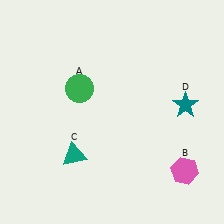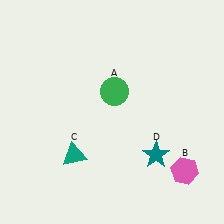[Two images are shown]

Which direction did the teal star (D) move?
The teal star (D) moved down.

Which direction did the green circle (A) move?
The green circle (A) moved right.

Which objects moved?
The objects that moved are: the green circle (A), the teal star (D).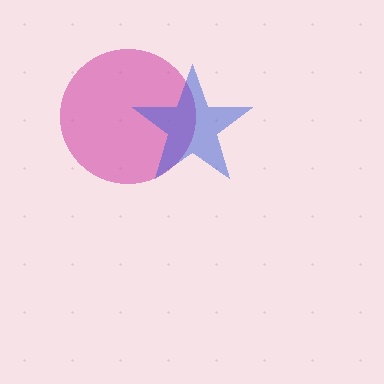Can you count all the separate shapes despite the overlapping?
Yes, there are 2 separate shapes.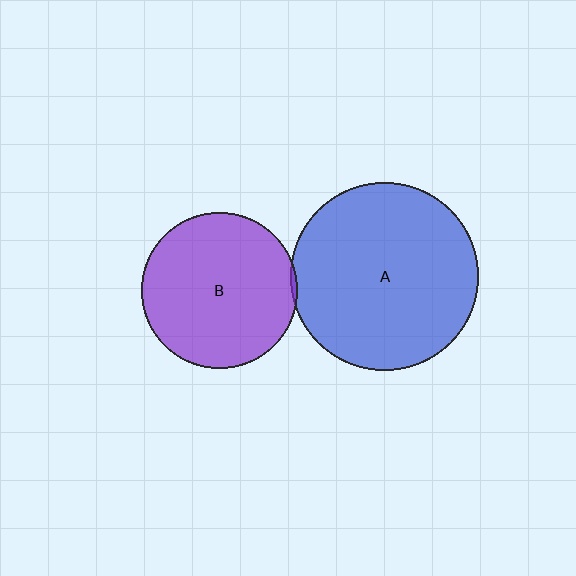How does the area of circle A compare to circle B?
Approximately 1.4 times.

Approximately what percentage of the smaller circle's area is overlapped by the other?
Approximately 5%.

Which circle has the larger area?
Circle A (blue).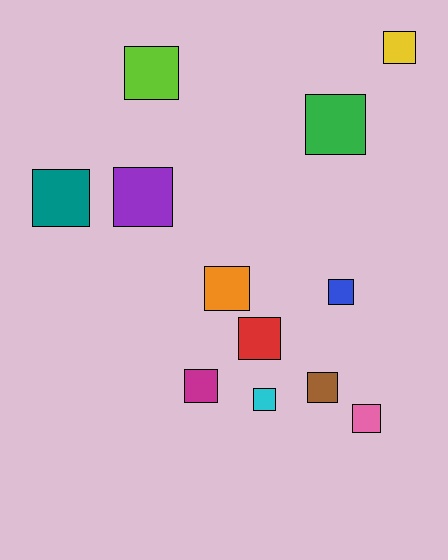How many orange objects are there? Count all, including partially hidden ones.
There is 1 orange object.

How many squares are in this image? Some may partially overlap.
There are 12 squares.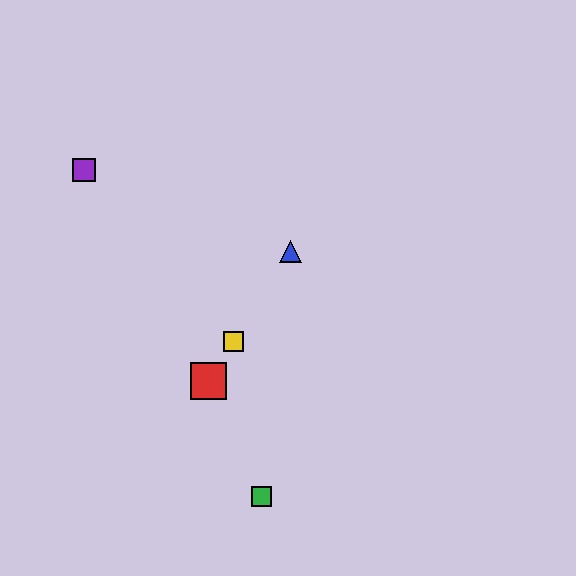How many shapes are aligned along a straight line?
3 shapes (the red square, the blue triangle, the yellow square) are aligned along a straight line.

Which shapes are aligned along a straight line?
The red square, the blue triangle, the yellow square are aligned along a straight line.